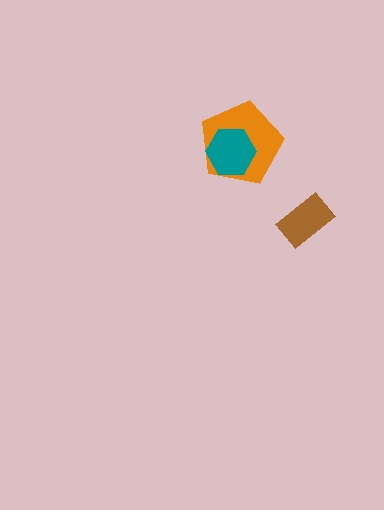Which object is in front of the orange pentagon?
The teal hexagon is in front of the orange pentagon.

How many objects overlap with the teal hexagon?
1 object overlaps with the teal hexagon.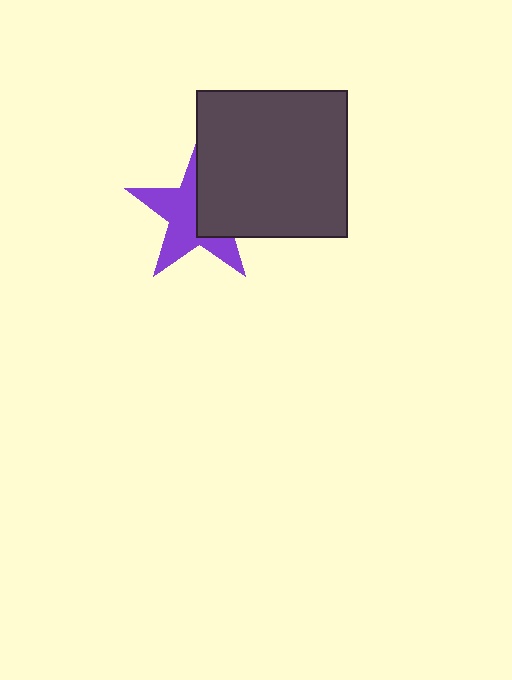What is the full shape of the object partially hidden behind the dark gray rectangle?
The partially hidden object is a purple star.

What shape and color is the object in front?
The object in front is a dark gray rectangle.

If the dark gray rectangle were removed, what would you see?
You would see the complete purple star.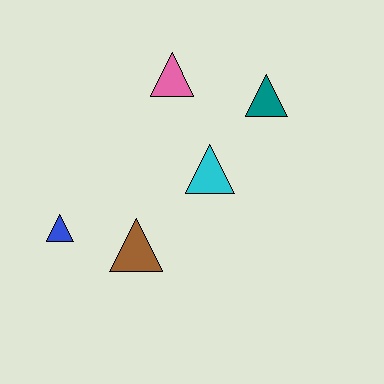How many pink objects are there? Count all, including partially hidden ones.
There is 1 pink object.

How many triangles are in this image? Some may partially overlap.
There are 5 triangles.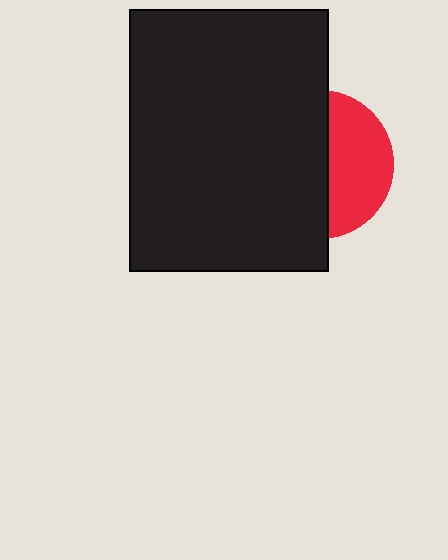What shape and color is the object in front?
The object in front is a black rectangle.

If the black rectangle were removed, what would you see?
You would see the complete red circle.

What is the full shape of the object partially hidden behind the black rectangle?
The partially hidden object is a red circle.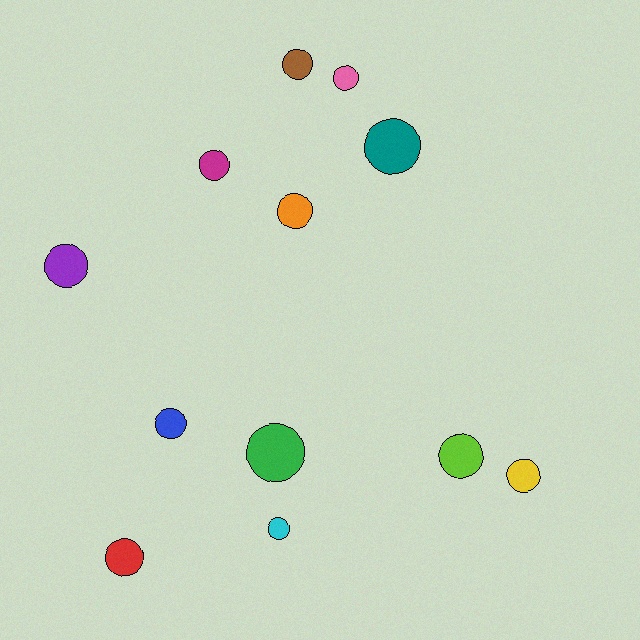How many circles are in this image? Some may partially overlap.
There are 12 circles.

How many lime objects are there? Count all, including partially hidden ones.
There is 1 lime object.